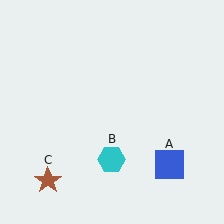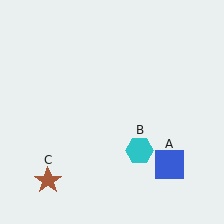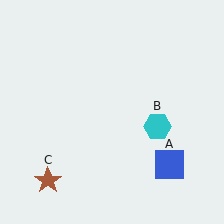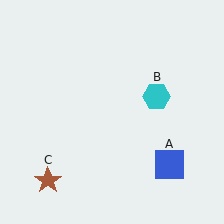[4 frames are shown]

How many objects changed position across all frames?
1 object changed position: cyan hexagon (object B).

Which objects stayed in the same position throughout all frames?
Blue square (object A) and brown star (object C) remained stationary.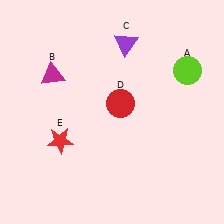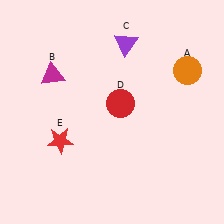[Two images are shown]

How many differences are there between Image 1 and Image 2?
There is 1 difference between the two images.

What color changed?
The circle (A) changed from lime in Image 1 to orange in Image 2.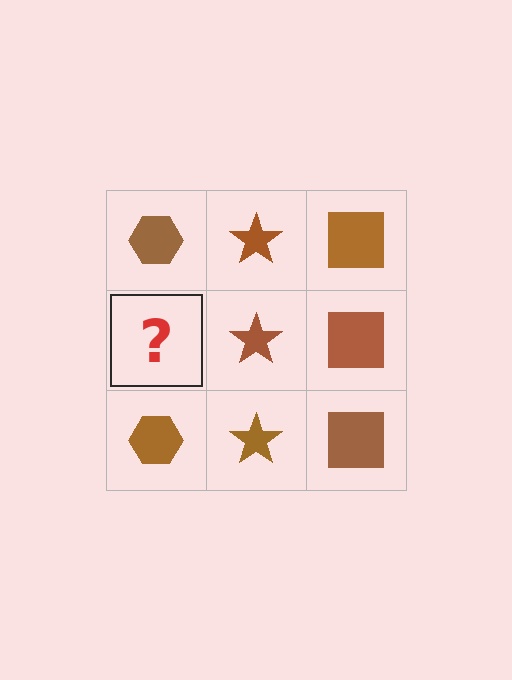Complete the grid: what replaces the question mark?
The question mark should be replaced with a brown hexagon.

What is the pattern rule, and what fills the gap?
The rule is that each column has a consistent shape. The gap should be filled with a brown hexagon.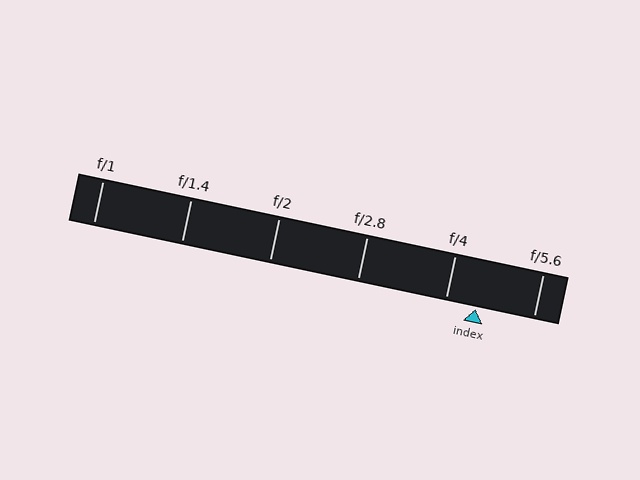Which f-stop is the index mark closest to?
The index mark is closest to f/4.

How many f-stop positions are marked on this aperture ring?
There are 6 f-stop positions marked.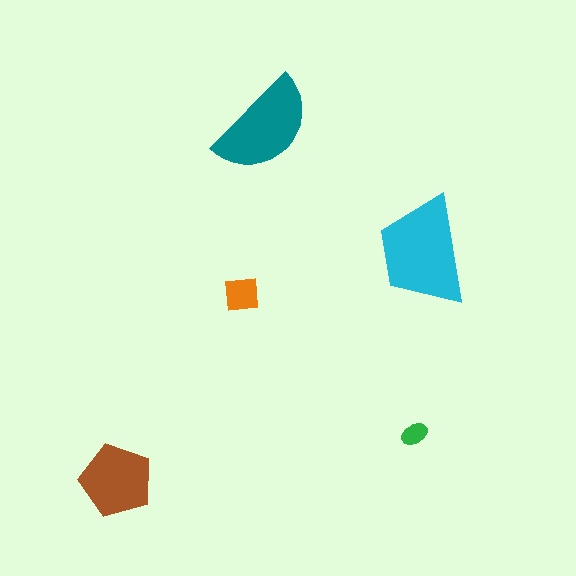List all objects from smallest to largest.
The green ellipse, the orange square, the brown pentagon, the teal semicircle, the cyan trapezoid.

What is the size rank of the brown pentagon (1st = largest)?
3rd.